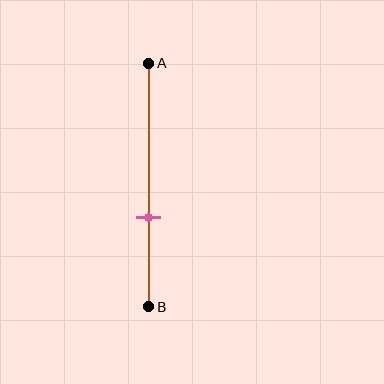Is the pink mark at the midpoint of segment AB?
No, the mark is at about 65% from A, not at the 50% midpoint.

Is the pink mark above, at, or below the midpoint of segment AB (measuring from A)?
The pink mark is below the midpoint of segment AB.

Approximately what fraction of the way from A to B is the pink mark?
The pink mark is approximately 65% of the way from A to B.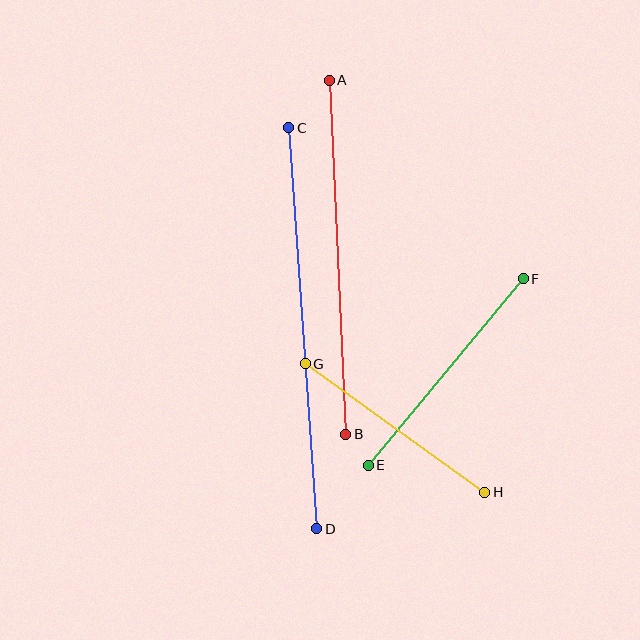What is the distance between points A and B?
The distance is approximately 354 pixels.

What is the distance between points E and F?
The distance is approximately 243 pixels.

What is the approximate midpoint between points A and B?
The midpoint is at approximately (338, 257) pixels.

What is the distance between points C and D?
The distance is approximately 402 pixels.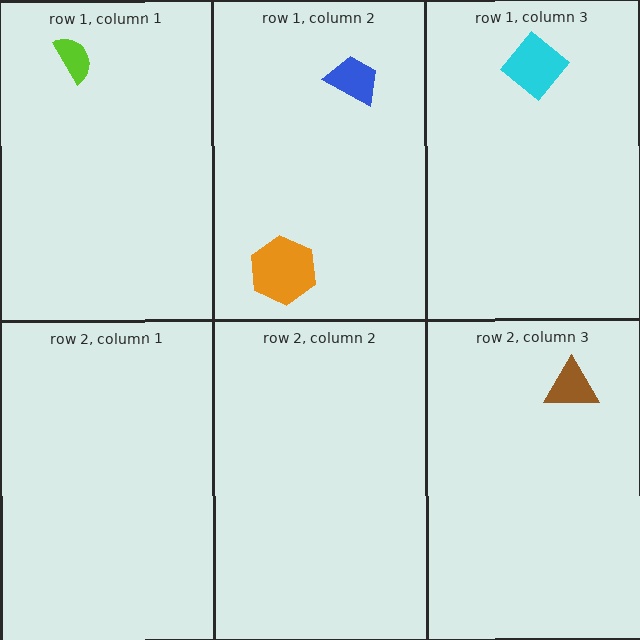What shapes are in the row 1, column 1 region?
The lime semicircle.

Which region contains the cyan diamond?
The row 1, column 3 region.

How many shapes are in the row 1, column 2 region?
2.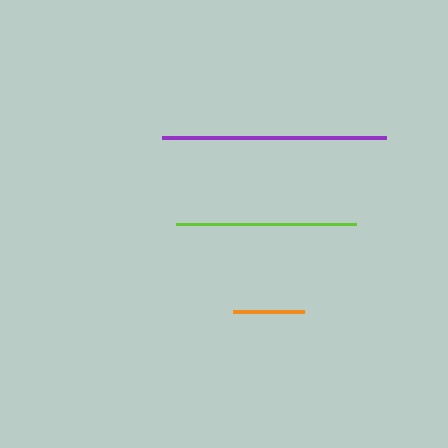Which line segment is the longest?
The purple line is the longest at approximately 224 pixels.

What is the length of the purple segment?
The purple segment is approximately 224 pixels long.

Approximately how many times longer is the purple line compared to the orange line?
The purple line is approximately 3.2 times the length of the orange line.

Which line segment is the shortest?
The orange line is the shortest at approximately 71 pixels.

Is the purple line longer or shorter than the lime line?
The purple line is longer than the lime line.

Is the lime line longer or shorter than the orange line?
The lime line is longer than the orange line.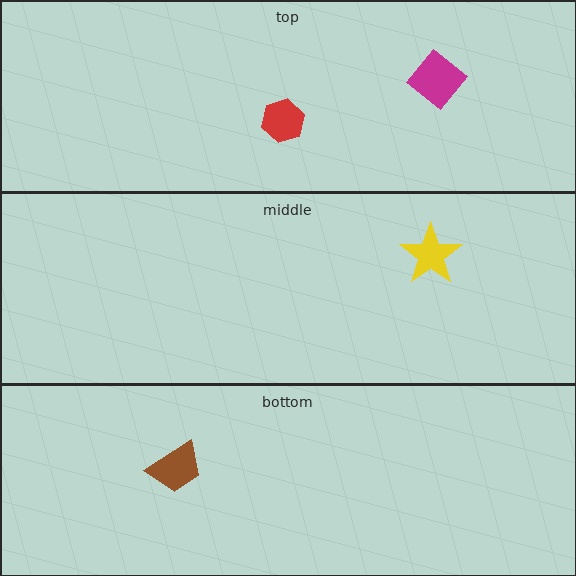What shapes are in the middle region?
The yellow star.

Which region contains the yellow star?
The middle region.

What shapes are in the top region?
The magenta diamond, the red hexagon.